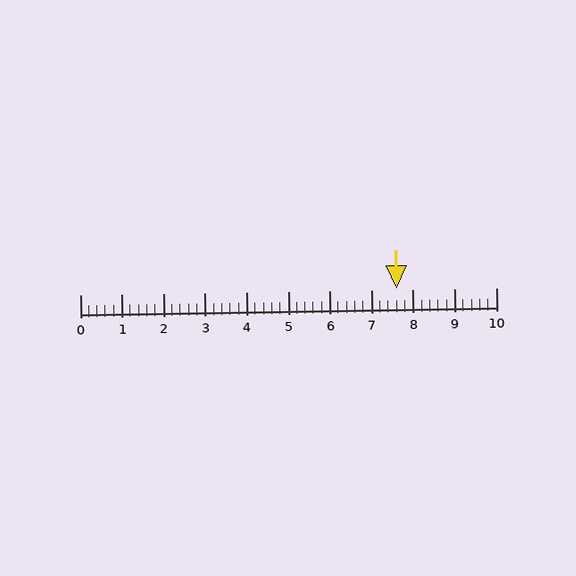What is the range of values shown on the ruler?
The ruler shows values from 0 to 10.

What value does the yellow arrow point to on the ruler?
The yellow arrow points to approximately 7.6.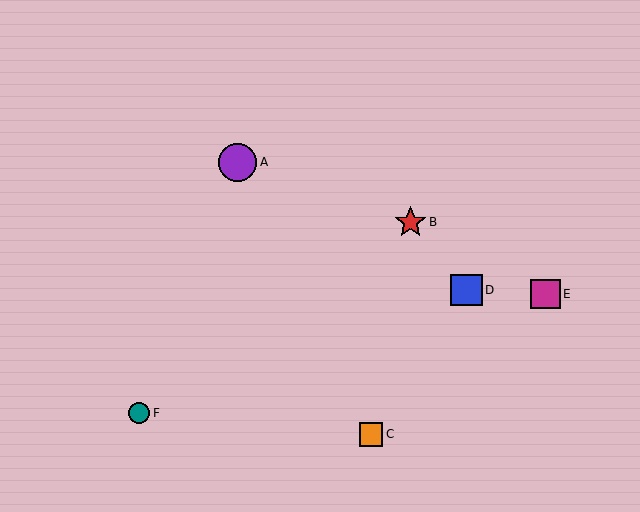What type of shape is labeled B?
Shape B is a red star.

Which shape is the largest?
The purple circle (labeled A) is the largest.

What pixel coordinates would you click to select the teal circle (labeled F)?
Click at (139, 413) to select the teal circle F.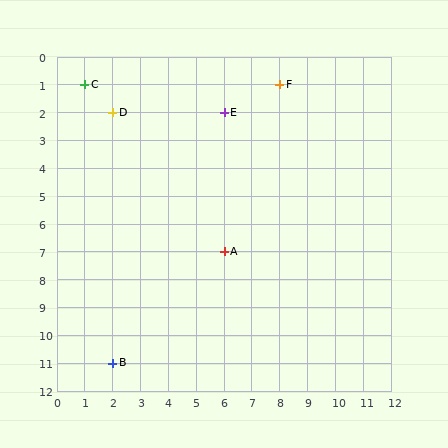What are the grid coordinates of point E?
Point E is at grid coordinates (6, 2).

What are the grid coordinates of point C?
Point C is at grid coordinates (1, 1).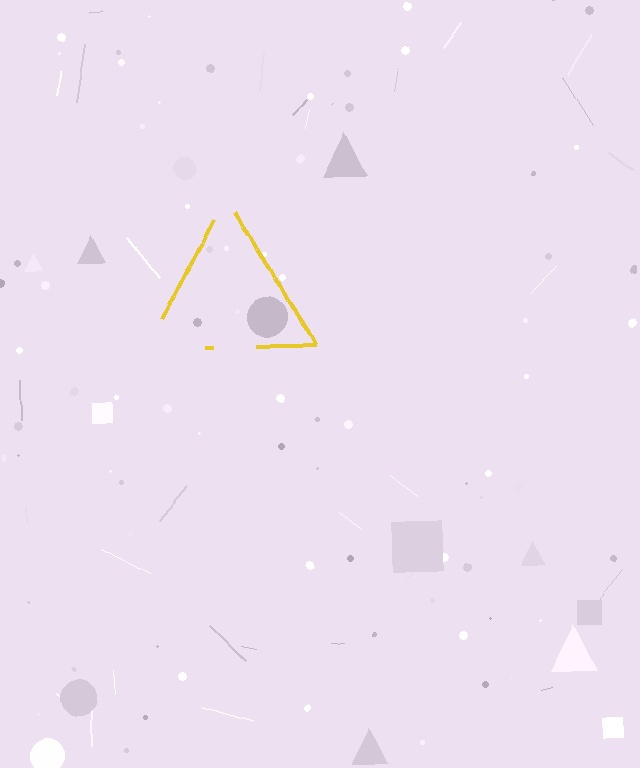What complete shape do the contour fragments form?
The contour fragments form a triangle.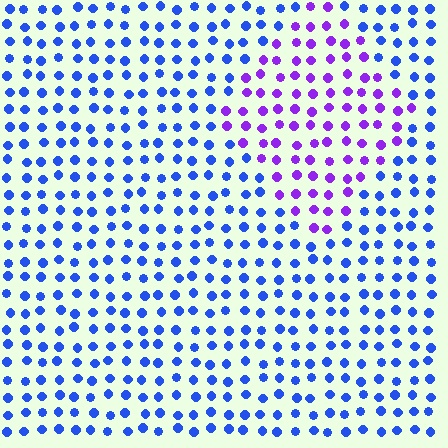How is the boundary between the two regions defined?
The boundary is defined purely by a slight shift in hue (about 47 degrees). Spacing, size, and orientation are identical on both sides.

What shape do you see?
I see a diamond.